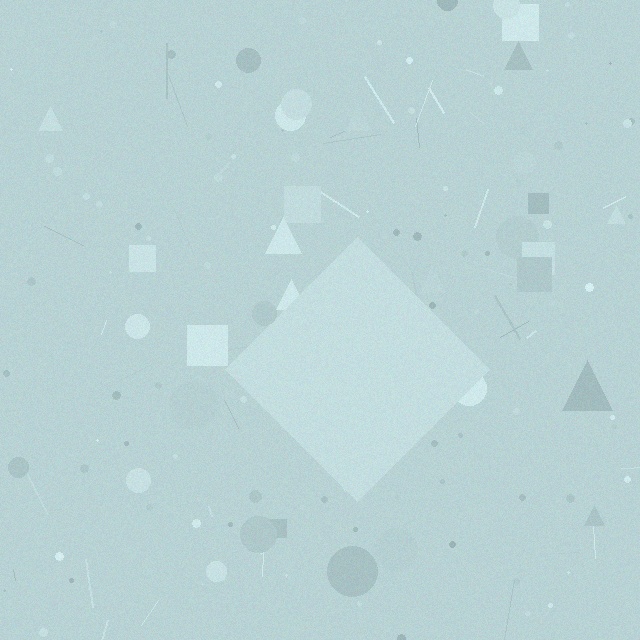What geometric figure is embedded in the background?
A diamond is embedded in the background.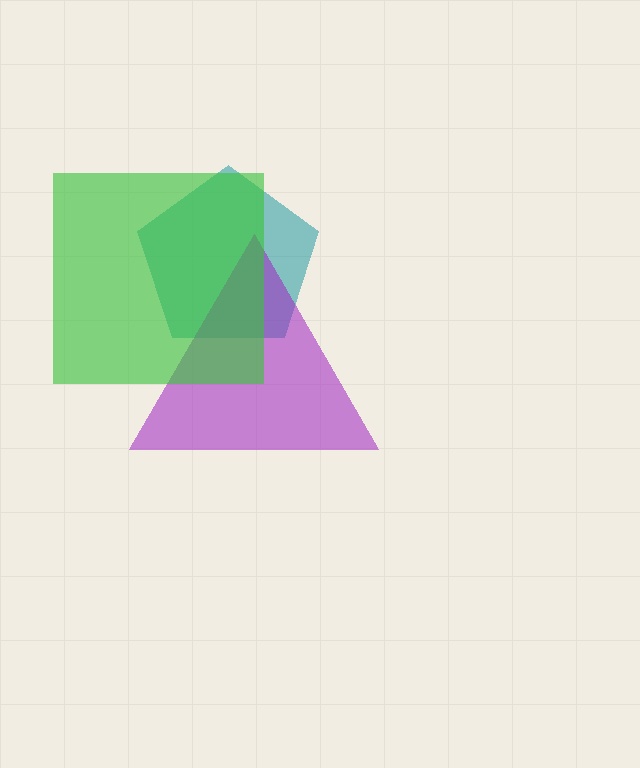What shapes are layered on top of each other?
The layered shapes are: a teal pentagon, a purple triangle, a green square.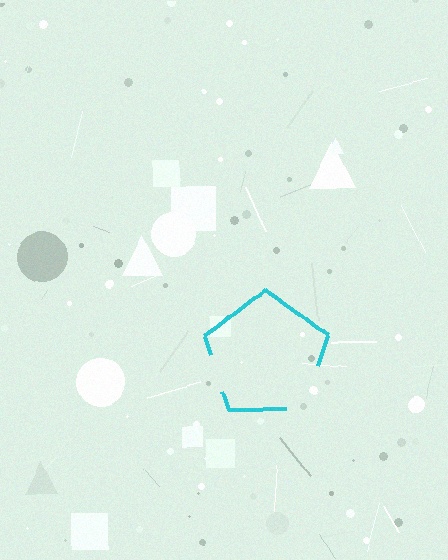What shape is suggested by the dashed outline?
The dashed outline suggests a pentagon.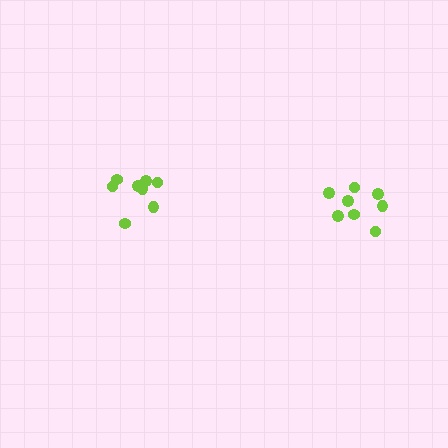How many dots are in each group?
Group 1: 8 dots, Group 2: 8 dots (16 total).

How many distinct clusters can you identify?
There are 2 distinct clusters.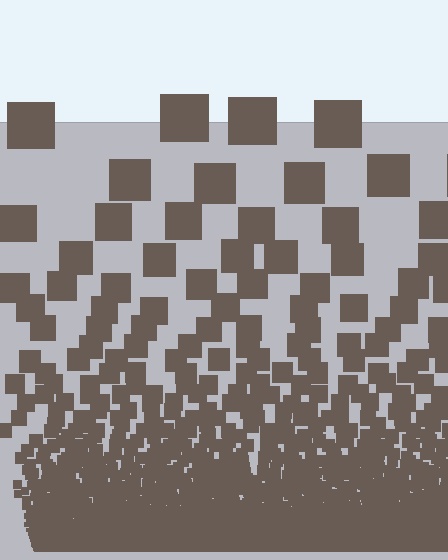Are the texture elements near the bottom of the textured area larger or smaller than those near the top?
Smaller. The gradient is inverted — elements near the bottom are smaller and denser.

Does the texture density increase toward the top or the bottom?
Density increases toward the bottom.